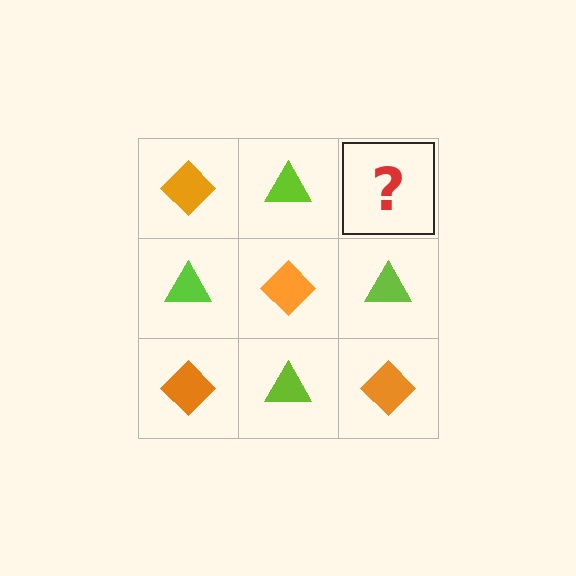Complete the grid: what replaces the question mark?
The question mark should be replaced with an orange diamond.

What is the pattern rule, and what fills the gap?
The rule is that it alternates orange diamond and lime triangle in a checkerboard pattern. The gap should be filled with an orange diamond.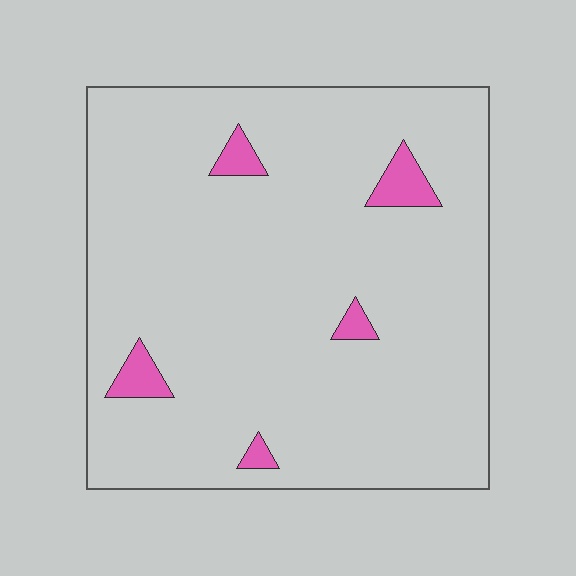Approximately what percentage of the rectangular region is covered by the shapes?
Approximately 5%.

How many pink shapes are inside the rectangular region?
5.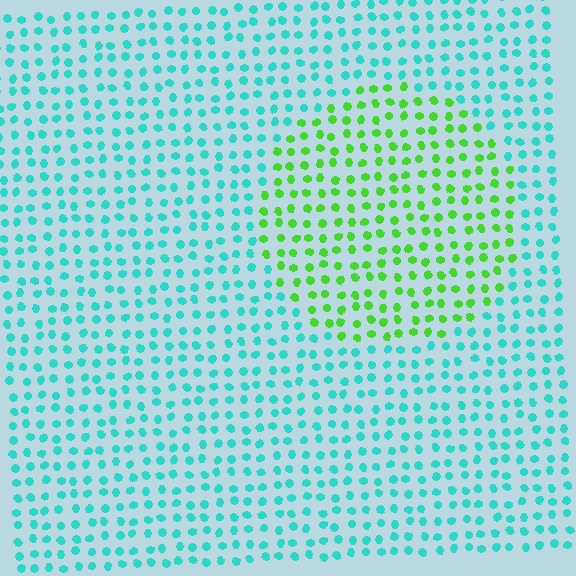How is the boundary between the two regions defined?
The boundary is defined purely by a slight shift in hue (about 63 degrees). Spacing, size, and orientation are identical on both sides.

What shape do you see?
I see a circle.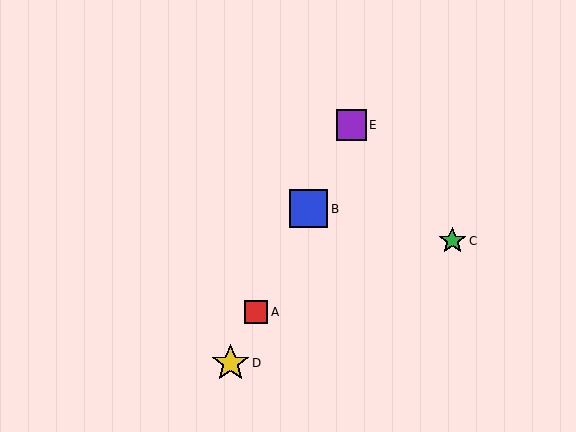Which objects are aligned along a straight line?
Objects A, B, D, E are aligned along a straight line.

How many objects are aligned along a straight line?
4 objects (A, B, D, E) are aligned along a straight line.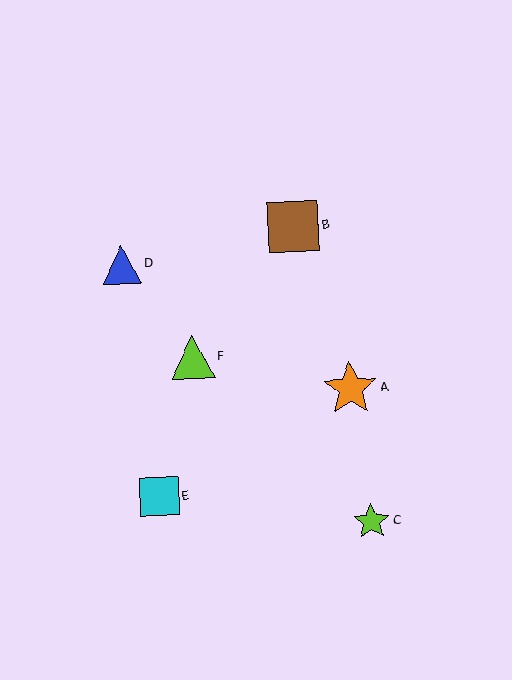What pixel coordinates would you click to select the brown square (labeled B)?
Click at (293, 227) to select the brown square B.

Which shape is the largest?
The orange star (labeled A) is the largest.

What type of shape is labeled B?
Shape B is a brown square.